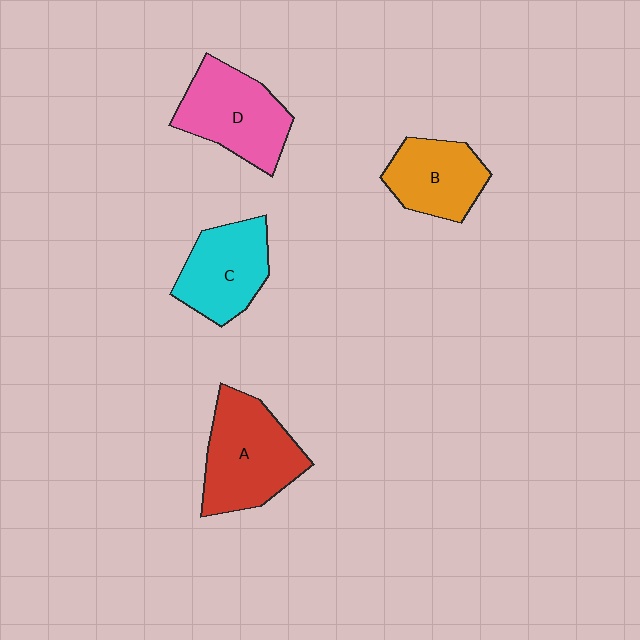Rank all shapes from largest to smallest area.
From largest to smallest: A (red), D (pink), C (cyan), B (orange).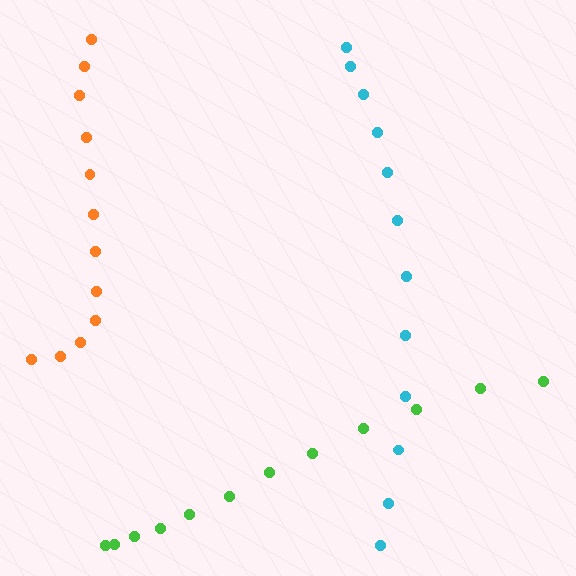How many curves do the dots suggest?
There are 3 distinct paths.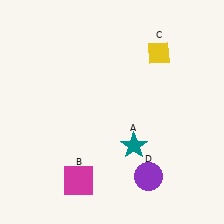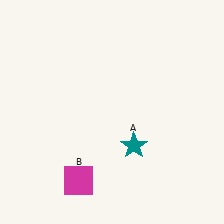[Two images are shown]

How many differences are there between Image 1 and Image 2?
There are 2 differences between the two images.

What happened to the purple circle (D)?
The purple circle (D) was removed in Image 2. It was in the bottom-right area of Image 1.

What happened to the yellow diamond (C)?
The yellow diamond (C) was removed in Image 2. It was in the top-right area of Image 1.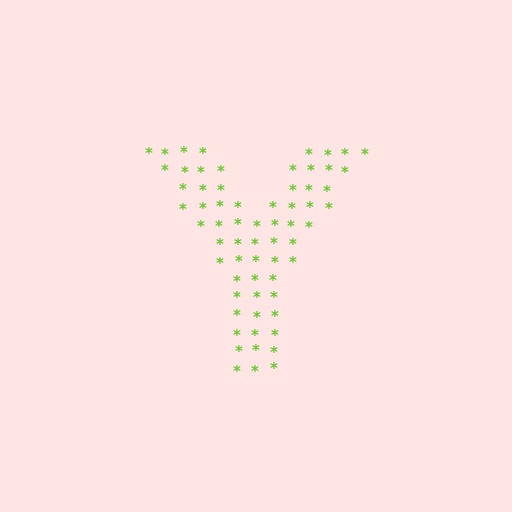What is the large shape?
The large shape is the letter Y.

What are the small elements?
The small elements are asterisks.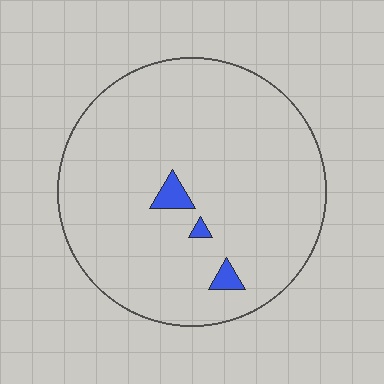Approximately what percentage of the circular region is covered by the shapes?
Approximately 5%.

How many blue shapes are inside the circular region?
3.